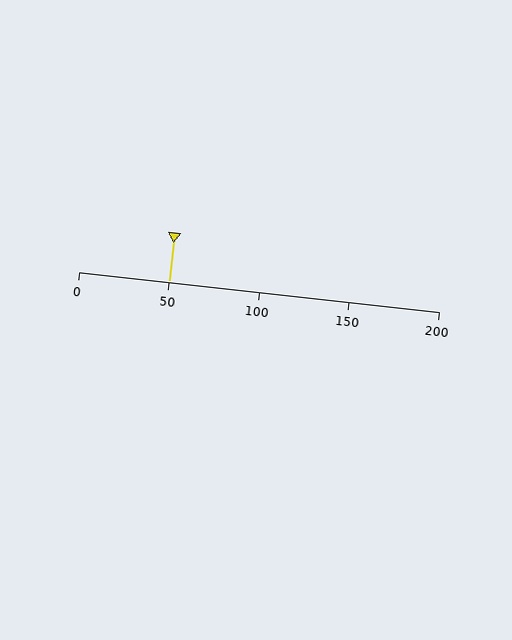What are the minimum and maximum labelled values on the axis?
The axis runs from 0 to 200.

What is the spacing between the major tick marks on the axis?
The major ticks are spaced 50 apart.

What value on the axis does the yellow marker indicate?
The marker indicates approximately 50.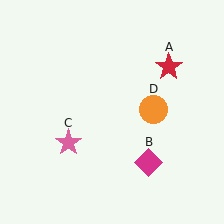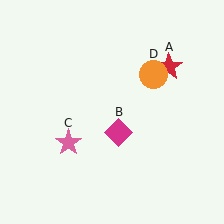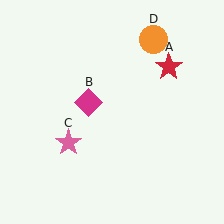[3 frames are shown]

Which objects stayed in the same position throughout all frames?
Red star (object A) and pink star (object C) remained stationary.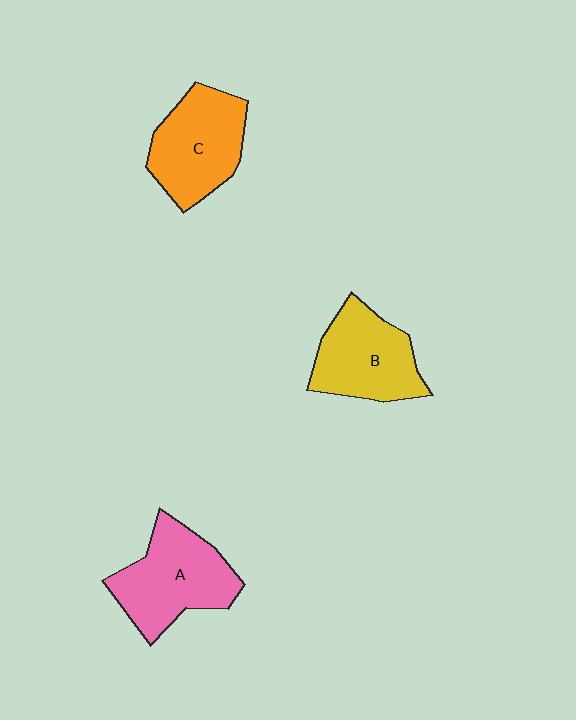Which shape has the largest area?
Shape A (pink).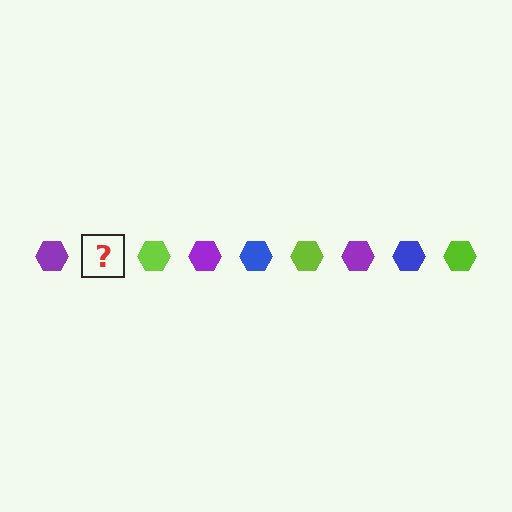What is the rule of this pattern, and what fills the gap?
The rule is that the pattern cycles through purple, blue, lime hexagons. The gap should be filled with a blue hexagon.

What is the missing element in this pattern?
The missing element is a blue hexagon.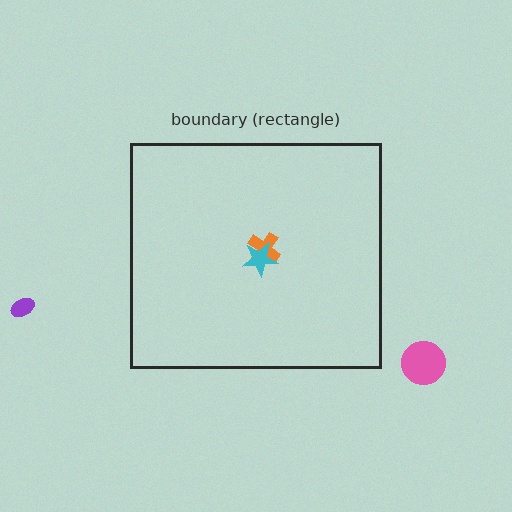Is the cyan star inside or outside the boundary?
Inside.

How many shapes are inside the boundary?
2 inside, 2 outside.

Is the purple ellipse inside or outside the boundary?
Outside.